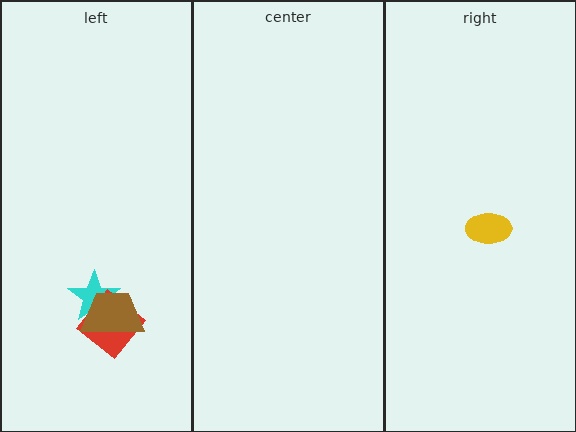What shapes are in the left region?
The cyan star, the red diamond, the brown trapezoid.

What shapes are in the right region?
The yellow ellipse.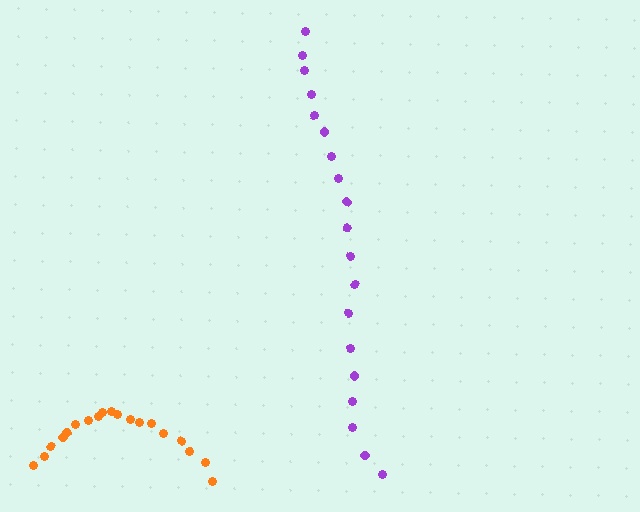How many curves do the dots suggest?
There are 2 distinct paths.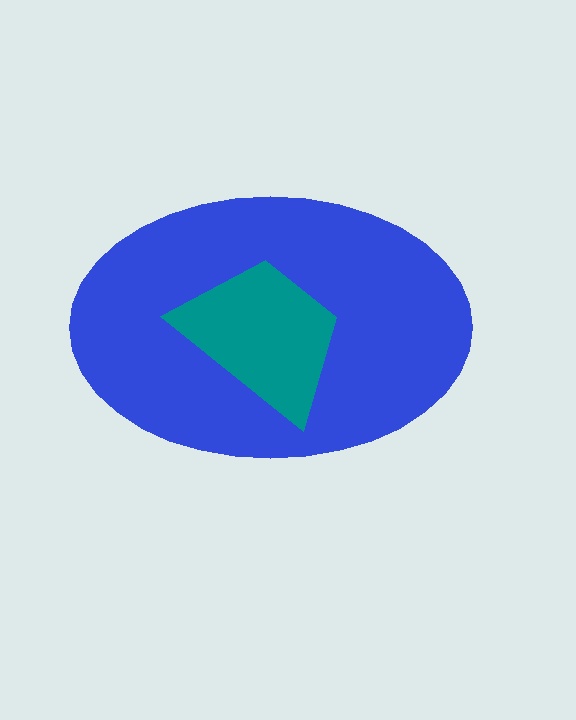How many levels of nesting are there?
2.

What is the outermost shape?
The blue ellipse.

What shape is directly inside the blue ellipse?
The teal trapezoid.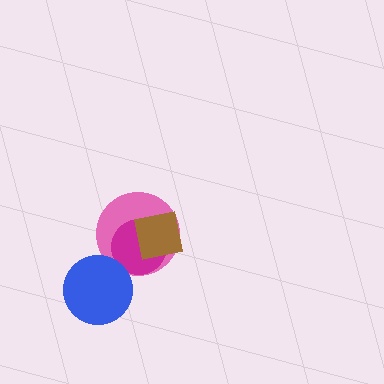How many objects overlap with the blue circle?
0 objects overlap with the blue circle.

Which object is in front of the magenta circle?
The brown square is in front of the magenta circle.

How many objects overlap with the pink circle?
2 objects overlap with the pink circle.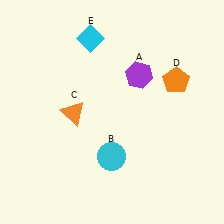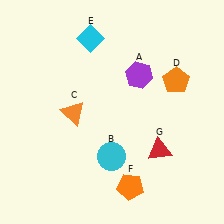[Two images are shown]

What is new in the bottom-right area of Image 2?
A red triangle (G) was added in the bottom-right area of Image 2.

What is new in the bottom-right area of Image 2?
An orange pentagon (F) was added in the bottom-right area of Image 2.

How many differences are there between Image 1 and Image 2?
There are 2 differences between the two images.